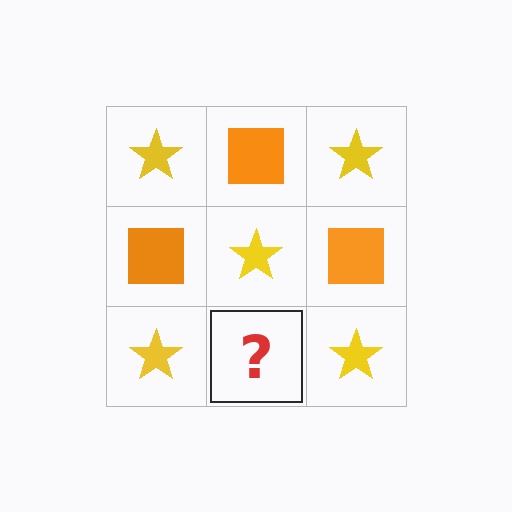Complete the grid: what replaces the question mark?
The question mark should be replaced with an orange square.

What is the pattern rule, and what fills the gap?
The rule is that it alternates yellow star and orange square in a checkerboard pattern. The gap should be filled with an orange square.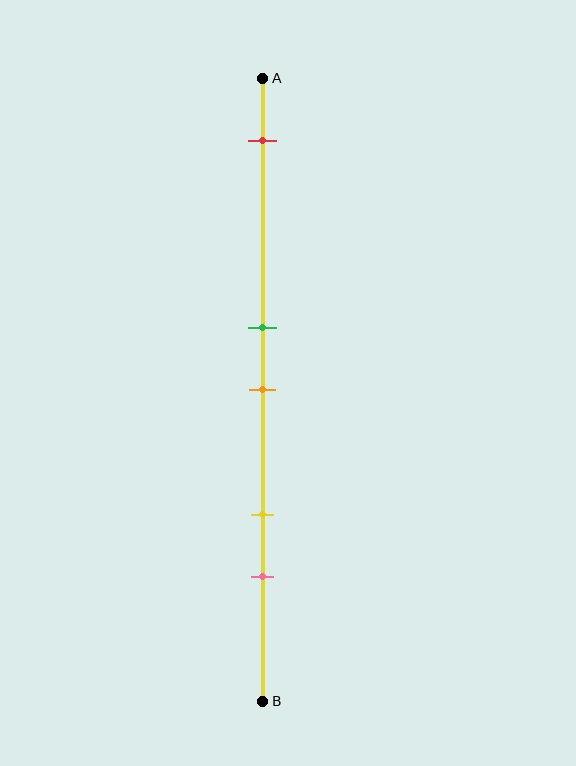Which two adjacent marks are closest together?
The green and orange marks are the closest adjacent pair.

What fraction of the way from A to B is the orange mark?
The orange mark is approximately 50% (0.5) of the way from A to B.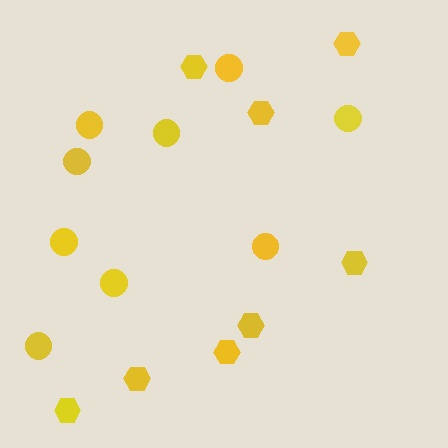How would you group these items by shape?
There are 2 groups: one group of circles (9) and one group of hexagons (8).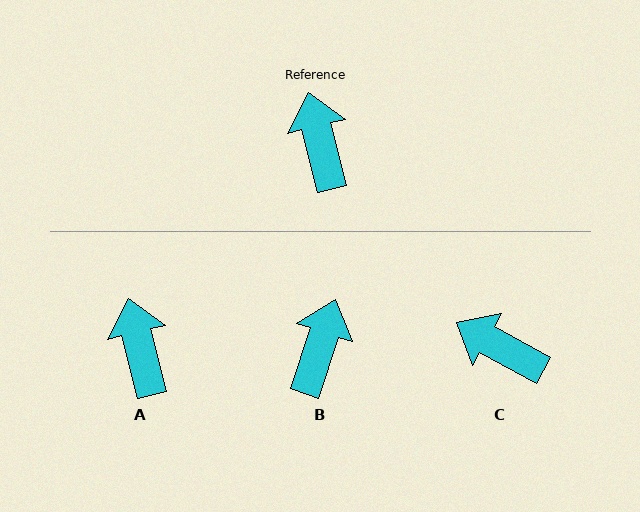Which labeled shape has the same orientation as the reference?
A.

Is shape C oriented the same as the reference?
No, it is off by about 47 degrees.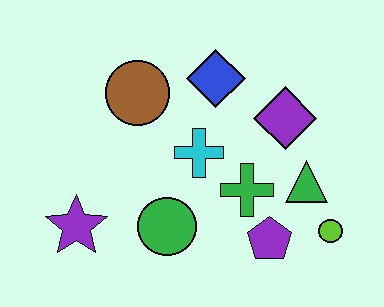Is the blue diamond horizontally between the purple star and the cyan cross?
No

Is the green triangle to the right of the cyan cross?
Yes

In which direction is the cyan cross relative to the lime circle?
The cyan cross is to the left of the lime circle.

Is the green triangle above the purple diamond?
No